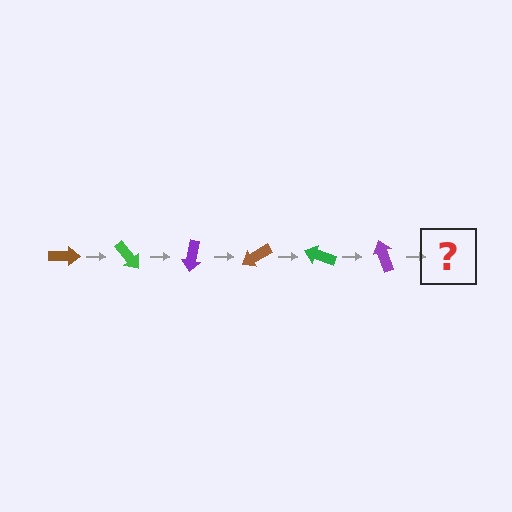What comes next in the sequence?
The next element should be a brown arrow, rotated 300 degrees from the start.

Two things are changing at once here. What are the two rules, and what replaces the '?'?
The two rules are that it rotates 50 degrees each step and the color cycles through brown, green, and purple. The '?' should be a brown arrow, rotated 300 degrees from the start.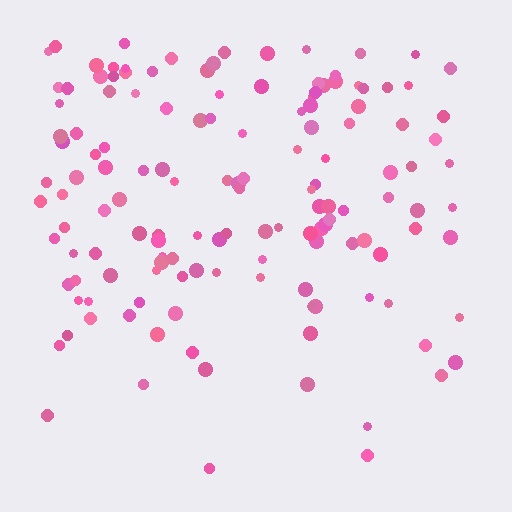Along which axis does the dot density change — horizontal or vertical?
Vertical.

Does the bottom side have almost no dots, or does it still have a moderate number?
Still a moderate number, just noticeably fewer than the top.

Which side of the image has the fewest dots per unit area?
The bottom.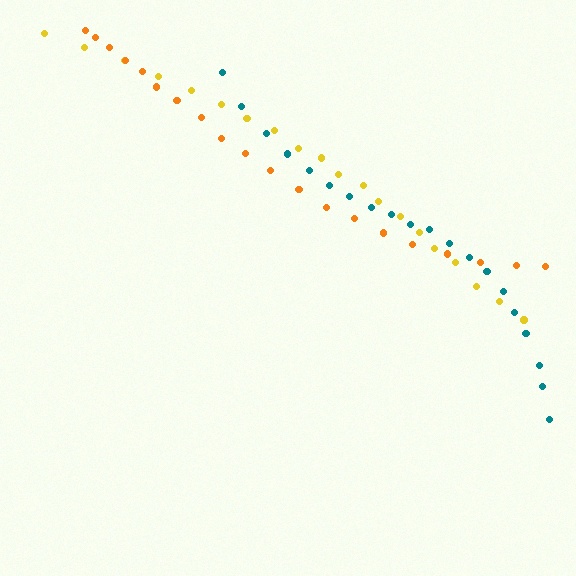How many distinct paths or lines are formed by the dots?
There are 3 distinct paths.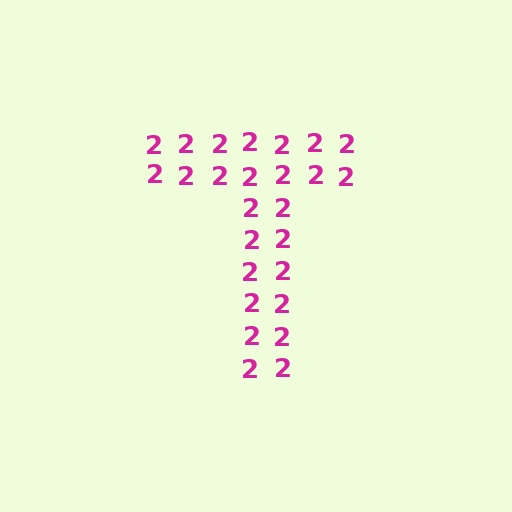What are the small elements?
The small elements are digit 2's.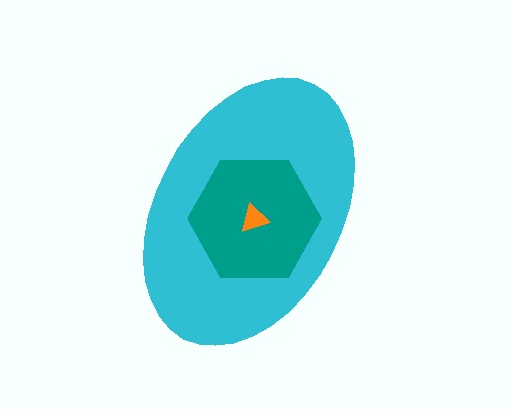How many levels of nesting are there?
3.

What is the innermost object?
The orange triangle.